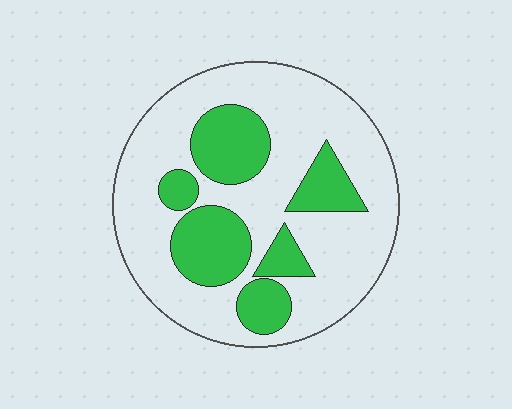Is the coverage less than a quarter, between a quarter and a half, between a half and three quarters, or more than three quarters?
Between a quarter and a half.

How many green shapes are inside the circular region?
6.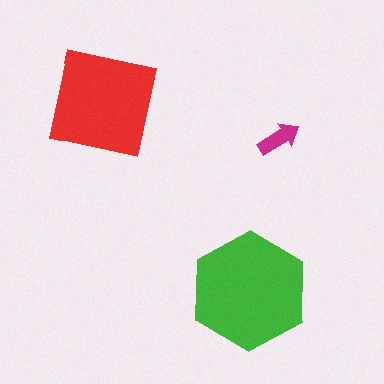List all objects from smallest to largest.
The magenta arrow, the red square, the green hexagon.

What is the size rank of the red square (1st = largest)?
2nd.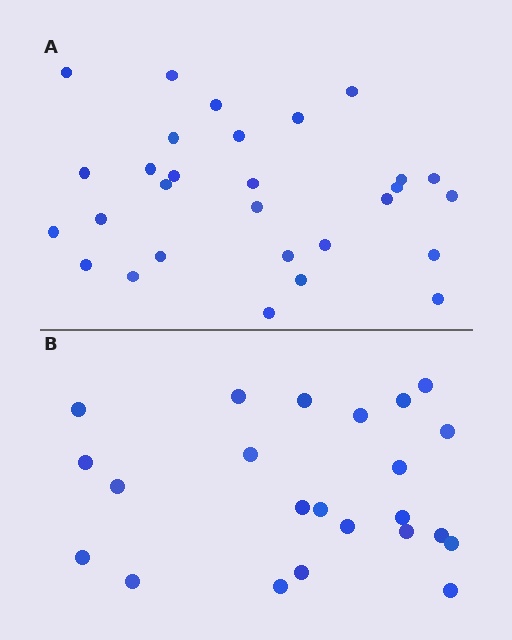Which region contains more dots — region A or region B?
Region A (the top region) has more dots.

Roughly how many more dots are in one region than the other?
Region A has about 6 more dots than region B.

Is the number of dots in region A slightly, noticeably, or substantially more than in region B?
Region A has noticeably more, but not dramatically so. The ratio is roughly 1.3 to 1.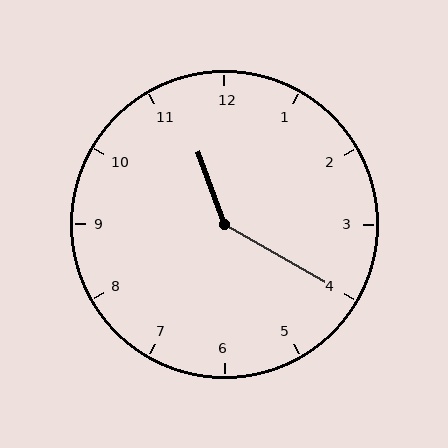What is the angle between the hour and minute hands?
Approximately 140 degrees.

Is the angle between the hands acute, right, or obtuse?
It is obtuse.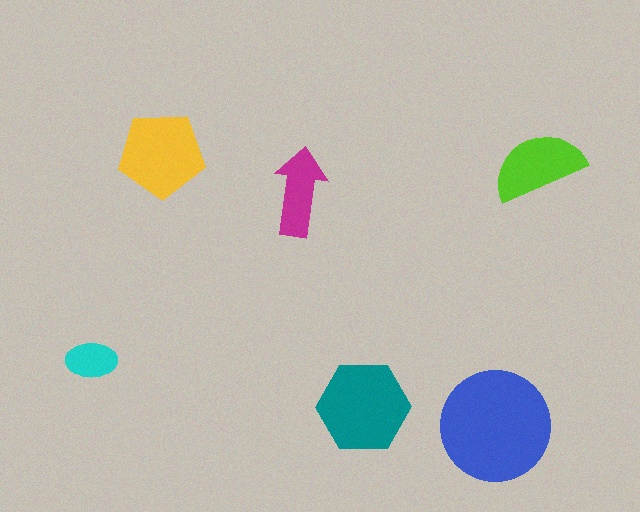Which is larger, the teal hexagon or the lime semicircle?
The teal hexagon.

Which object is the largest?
The blue circle.